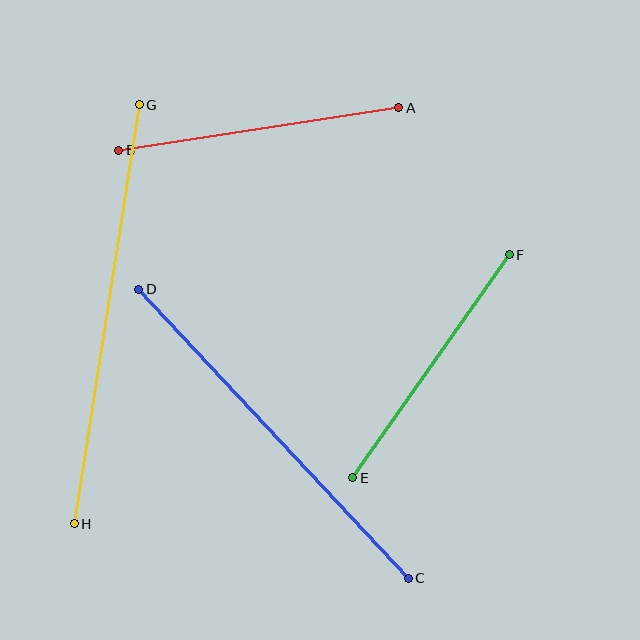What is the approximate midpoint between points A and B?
The midpoint is at approximately (259, 129) pixels.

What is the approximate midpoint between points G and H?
The midpoint is at approximately (107, 314) pixels.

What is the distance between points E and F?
The distance is approximately 272 pixels.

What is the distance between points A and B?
The distance is approximately 283 pixels.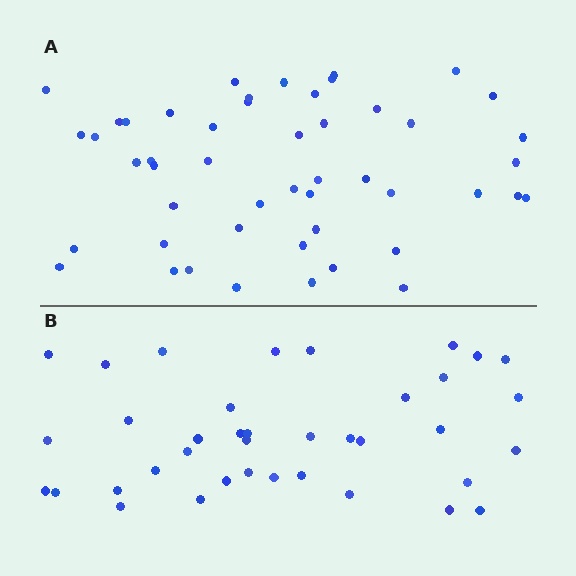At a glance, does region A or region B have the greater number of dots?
Region A (the top region) has more dots.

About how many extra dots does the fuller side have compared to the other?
Region A has roughly 12 or so more dots than region B.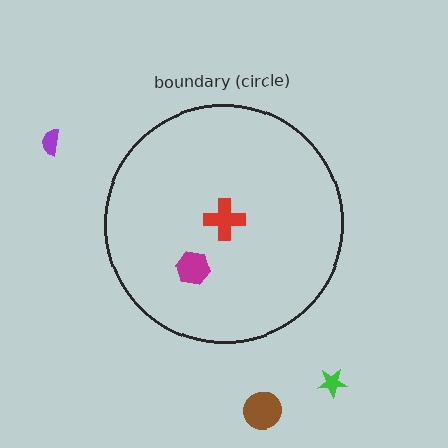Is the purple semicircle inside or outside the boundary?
Outside.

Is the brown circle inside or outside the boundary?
Outside.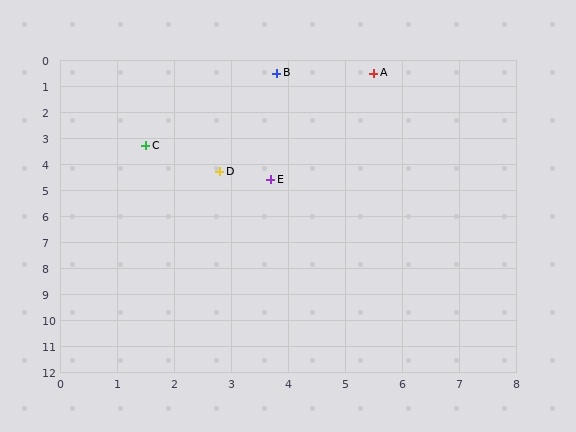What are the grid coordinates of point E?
Point E is at approximately (3.7, 4.6).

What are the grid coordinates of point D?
Point D is at approximately (2.8, 4.3).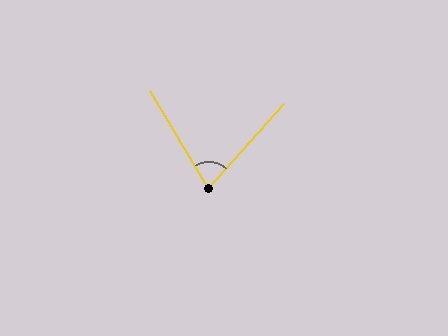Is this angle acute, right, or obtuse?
It is acute.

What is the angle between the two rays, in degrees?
Approximately 73 degrees.